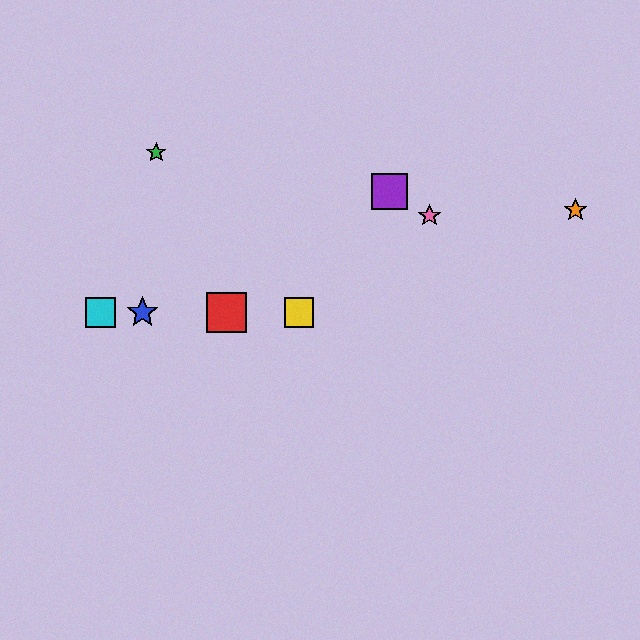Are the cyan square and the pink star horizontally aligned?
No, the cyan square is at y≈313 and the pink star is at y≈216.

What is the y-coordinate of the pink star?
The pink star is at y≈216.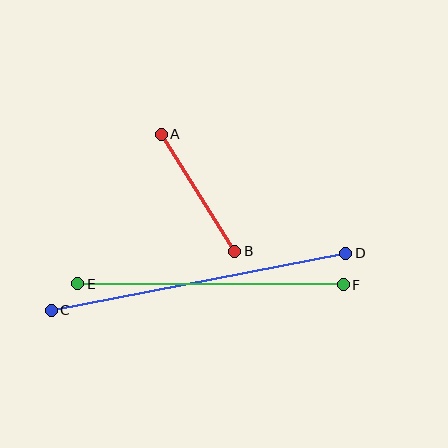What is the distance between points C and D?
The distance is approximately 300 pixels.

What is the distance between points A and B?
The distance is approximately 138 pixels.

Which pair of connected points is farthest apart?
Points C and D are farthest apart.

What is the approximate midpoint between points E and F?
The midpoint is at approximately (211, 284) pixels.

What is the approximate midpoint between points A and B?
The midpoint is at approximately (198, 193) pixels.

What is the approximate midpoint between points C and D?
The midpoint is at approximately (199, 282) pixels.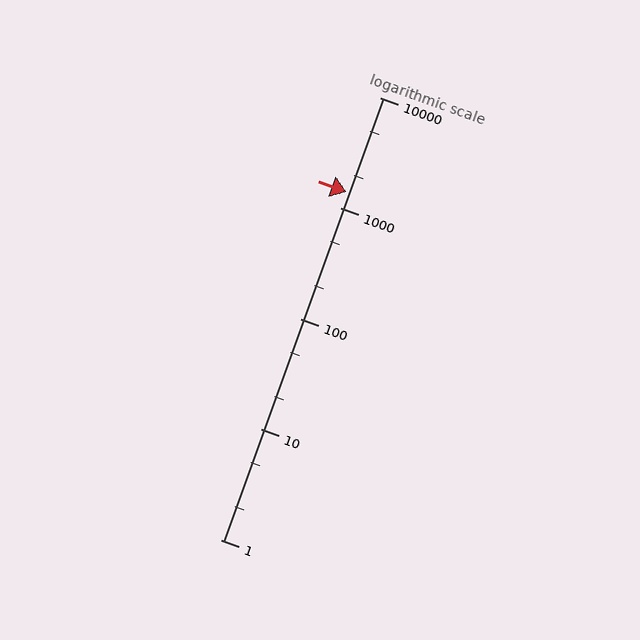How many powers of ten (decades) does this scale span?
The scale spans 4 decades, from 1 to 10000.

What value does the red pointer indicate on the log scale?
The pointer indicates approximately 1400.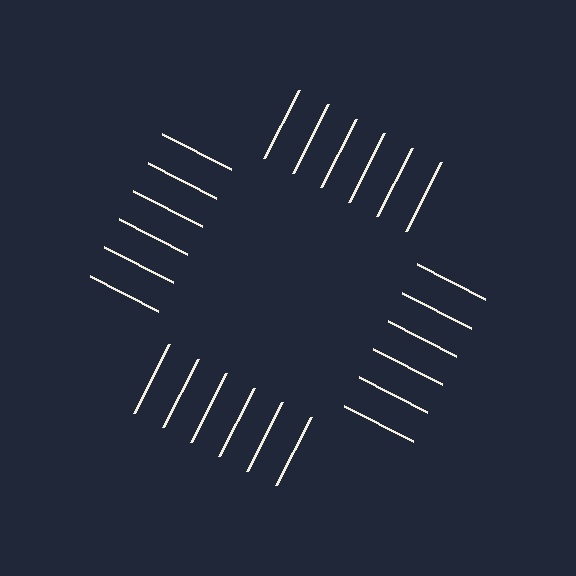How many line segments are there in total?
24 — 6 along each of the 4 edges.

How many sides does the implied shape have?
4 sides — the line-ends trace a square.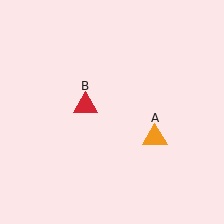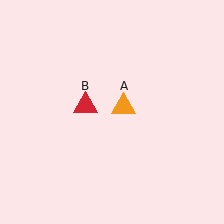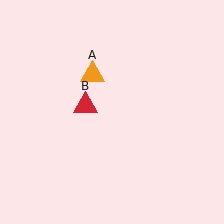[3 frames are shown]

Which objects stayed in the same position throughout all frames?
Red triangle (object B) remained stationary.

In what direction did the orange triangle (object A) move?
The orange triangle (object A) moved up and to the left.